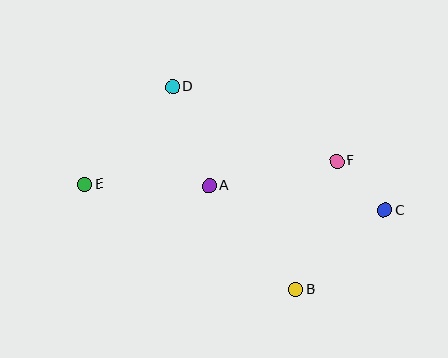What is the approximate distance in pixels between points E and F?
The distance between E and F is approximately 253 pixels.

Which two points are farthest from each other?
Points C and E are farthest from each other.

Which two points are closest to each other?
Points C and F are closest to each other.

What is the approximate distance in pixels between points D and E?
The distance between D and E is approximately 131 pixels.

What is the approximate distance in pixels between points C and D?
The distance between C and D is approximately 246 pixels.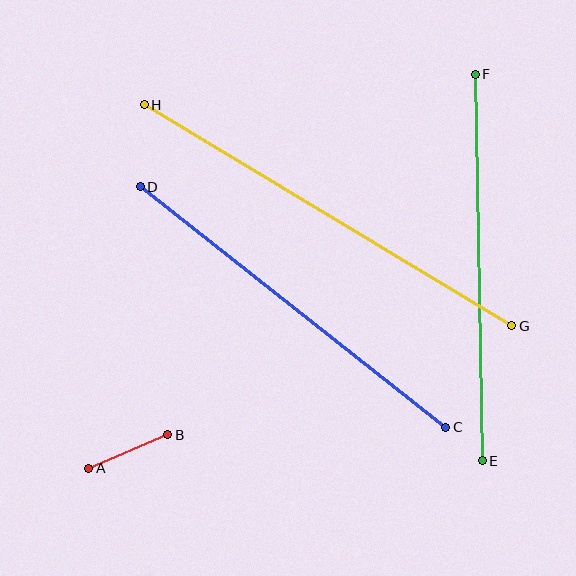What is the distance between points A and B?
The distance is approximately 86 pixels.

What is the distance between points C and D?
The distance is approximately 389 pixels.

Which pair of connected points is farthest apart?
Points G and H are farthest apart.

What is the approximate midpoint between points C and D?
The midpoint is at approximately (293, 307) pixels.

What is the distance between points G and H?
The distance is approximately 429 pixels.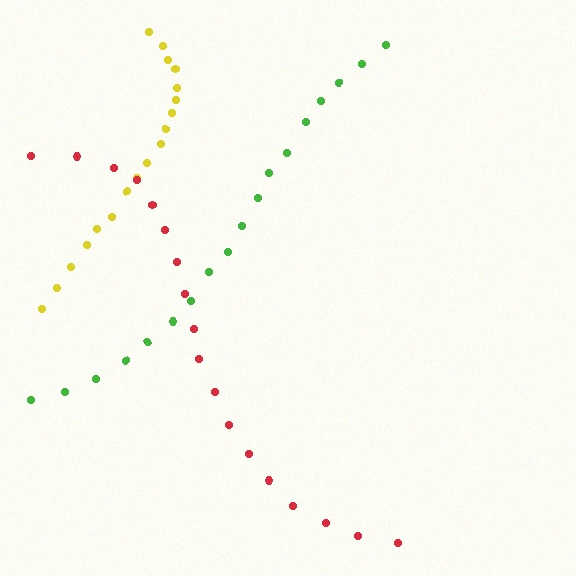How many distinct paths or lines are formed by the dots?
There are 3 distinct paths.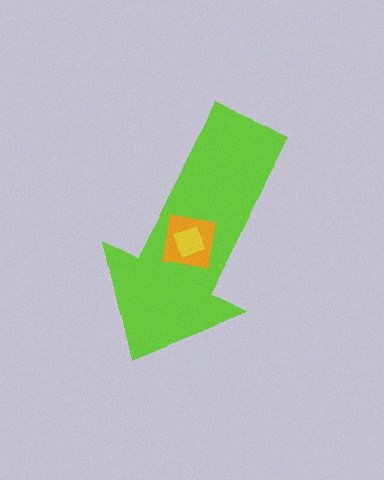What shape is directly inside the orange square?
The yellow diamond.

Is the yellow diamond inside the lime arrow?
Yes.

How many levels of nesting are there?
3.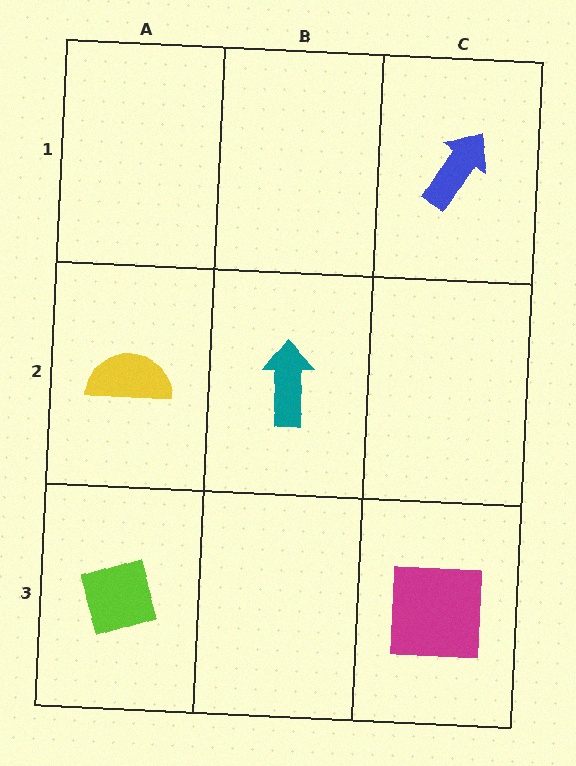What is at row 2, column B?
A teal arrow.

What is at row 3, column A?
A lime diamond.